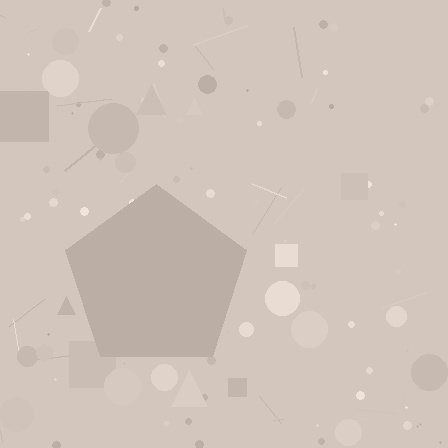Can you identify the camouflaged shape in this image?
The camouflaged shape is a pentagon.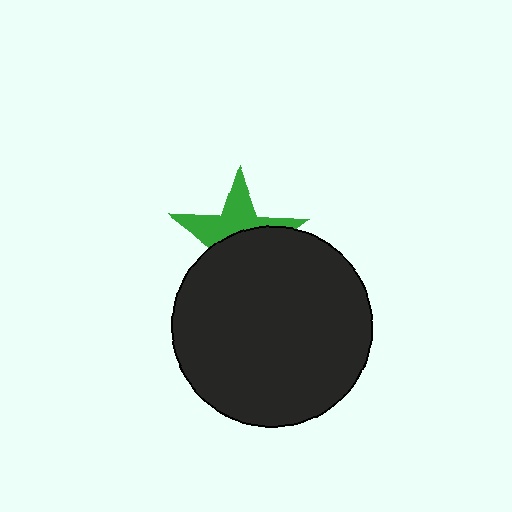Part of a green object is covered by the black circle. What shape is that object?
It is a star.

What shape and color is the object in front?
The object in front is a black circle.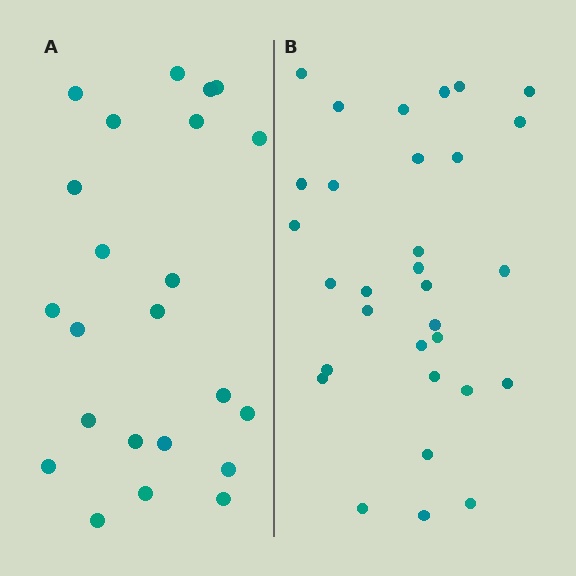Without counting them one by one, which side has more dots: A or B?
Region B (the right region) has more dots.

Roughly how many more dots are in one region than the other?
Region B has roughly 8 or so more dots than region A.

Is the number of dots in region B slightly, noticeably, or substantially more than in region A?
Region B has noticeably more, but not dramatically so. The ratio is roughly 1.3 to 1.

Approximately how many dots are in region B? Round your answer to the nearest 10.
About 30 dots. (The exact count is 31, which rounds to 30.)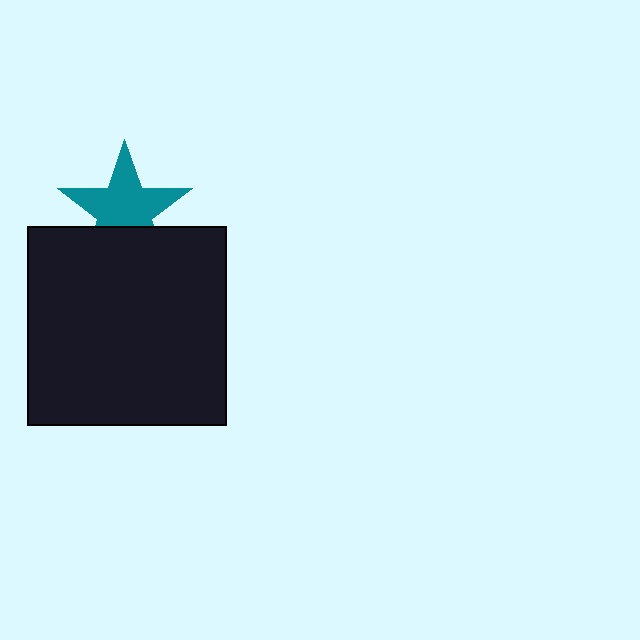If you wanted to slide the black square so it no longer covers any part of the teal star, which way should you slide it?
Slide it down — that is the most direct way to separate the two shapes.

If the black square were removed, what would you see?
You would see the complete teal star.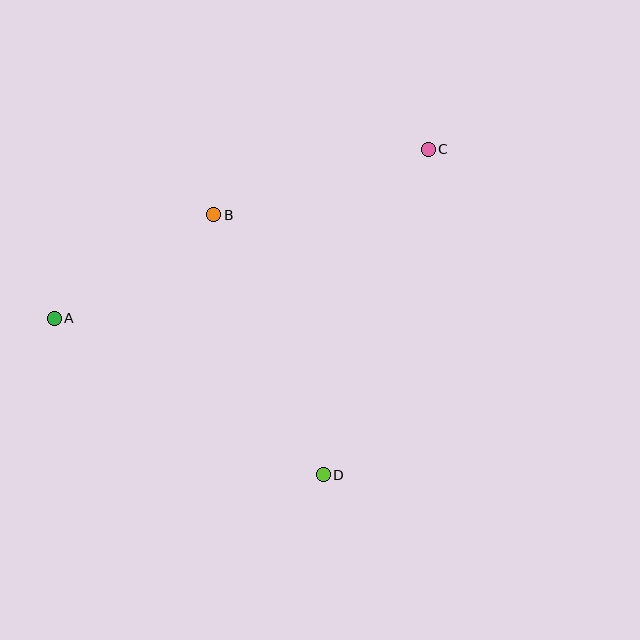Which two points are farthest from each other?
Points A and C are farthest from each other.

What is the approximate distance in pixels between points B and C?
The distance between B and C is approximately 224 pixels.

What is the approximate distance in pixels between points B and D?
The distance between B and D is approximately 282 pixels.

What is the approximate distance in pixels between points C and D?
The distance between C and D is approximately 342 pixels.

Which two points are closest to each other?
Points A and B are closest to each other.